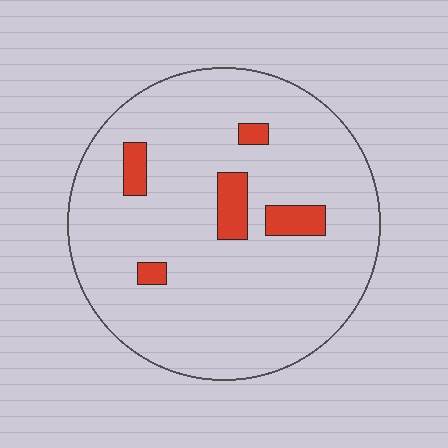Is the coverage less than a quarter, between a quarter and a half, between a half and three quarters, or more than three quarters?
Less than a quarter.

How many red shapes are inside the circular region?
5.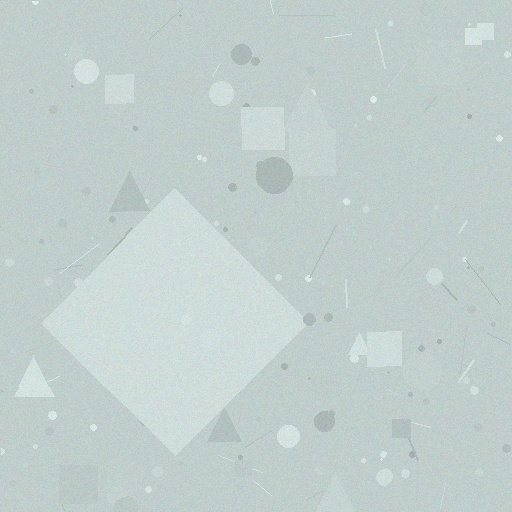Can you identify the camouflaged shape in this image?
The camouflaged shape is a diamond.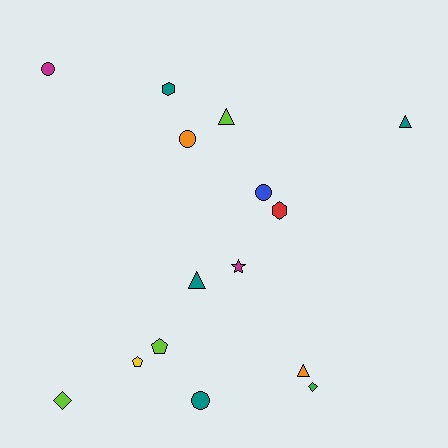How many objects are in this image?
There are 15 objects.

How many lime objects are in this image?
There are 3 lime objects.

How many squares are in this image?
There are no squares.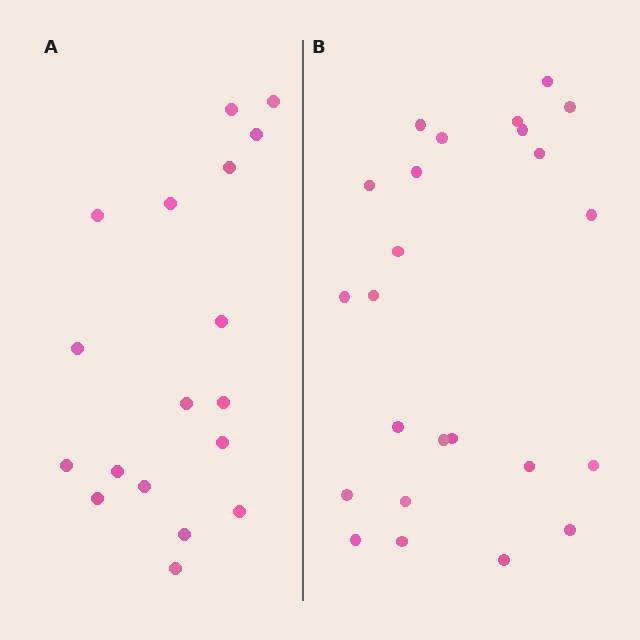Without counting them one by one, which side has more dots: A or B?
Region B (the right region) has more dots.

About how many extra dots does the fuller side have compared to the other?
Region B has about 6 more dots than region A.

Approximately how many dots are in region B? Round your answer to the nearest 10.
About 20 dots. (The exact count is 24, which rounds to 20.)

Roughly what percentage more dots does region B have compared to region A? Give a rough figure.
About 35% more.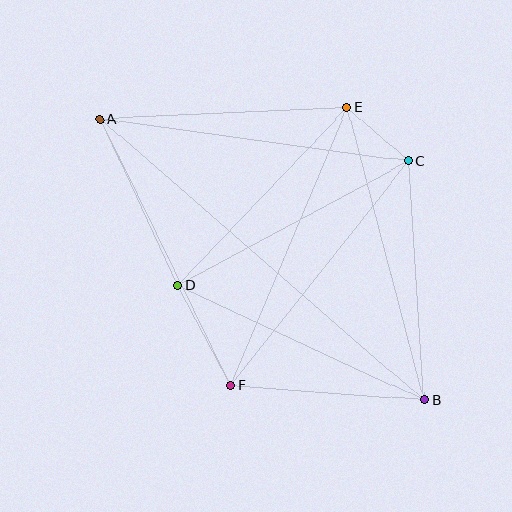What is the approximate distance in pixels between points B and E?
The distance between B and E is approximately 303 pixels.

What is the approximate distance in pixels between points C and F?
The distance between C and F is approximately 285 pixels.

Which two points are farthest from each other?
Points A and B are farthest from each other.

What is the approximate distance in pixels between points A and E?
The distance between A and E is approximately 248 pixels.